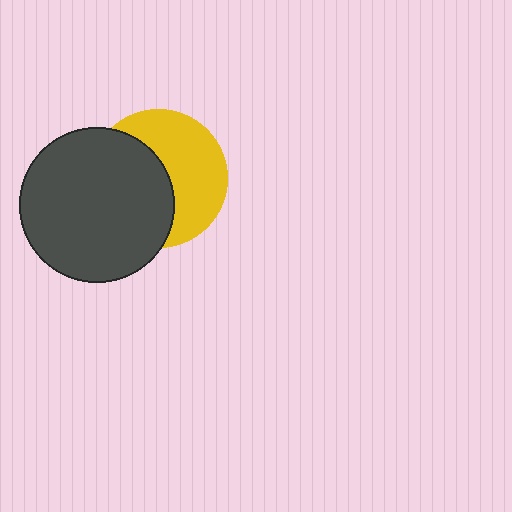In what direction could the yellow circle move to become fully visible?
The yellow circle could move right. That would shift it out from behind the dark gray circle entirely.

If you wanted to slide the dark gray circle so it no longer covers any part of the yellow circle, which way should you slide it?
Slide it left — that is the most direct way to separate the two shapes.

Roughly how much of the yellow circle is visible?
About half of it is visible (roughly 50%).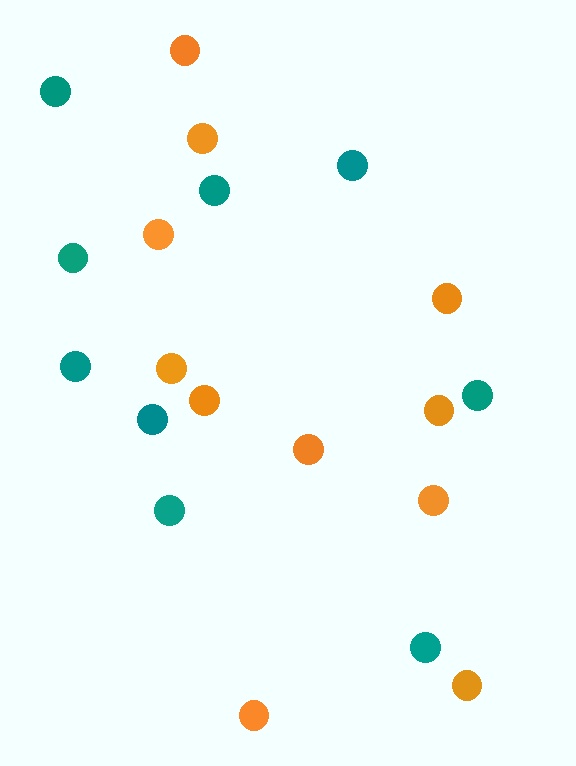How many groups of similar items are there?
There are 2 groups: one group of teal circles (9) and one group of orange circles (11).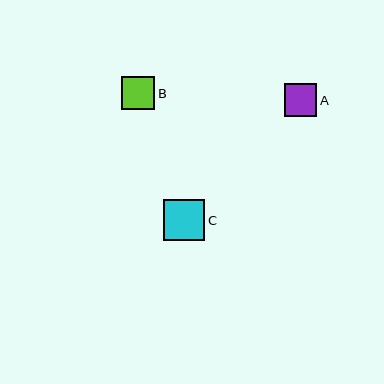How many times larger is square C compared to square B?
Square C is approximately 1.2 times the size of square B.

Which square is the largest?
Square C is the largest with a size of approximately 41 pixels.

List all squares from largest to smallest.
From largest to smallest: C, B, A.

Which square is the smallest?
Square A is the smallest with a size of approximately 33 pixels.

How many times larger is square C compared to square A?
Square C is approximately 1.3 times the size of square A.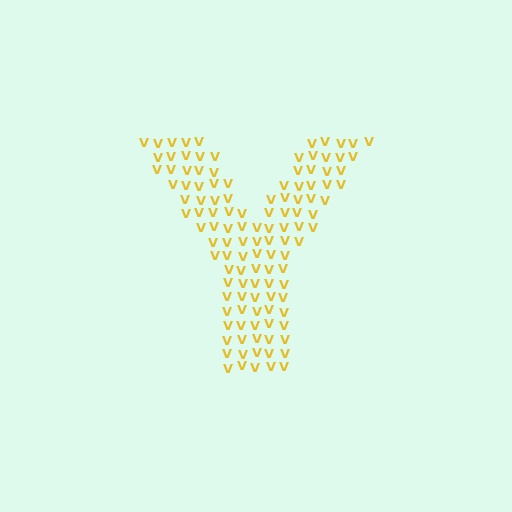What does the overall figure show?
The overall figure shows the letter Y.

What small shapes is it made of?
It is made of small letter V's.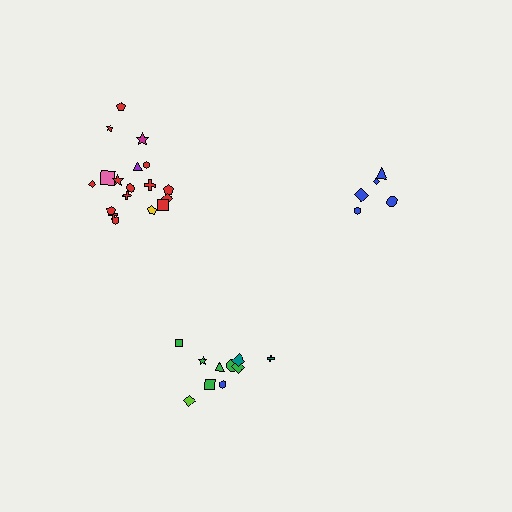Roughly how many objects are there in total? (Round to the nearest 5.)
Roughly 35 objects in total.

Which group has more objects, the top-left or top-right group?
The top-left group.